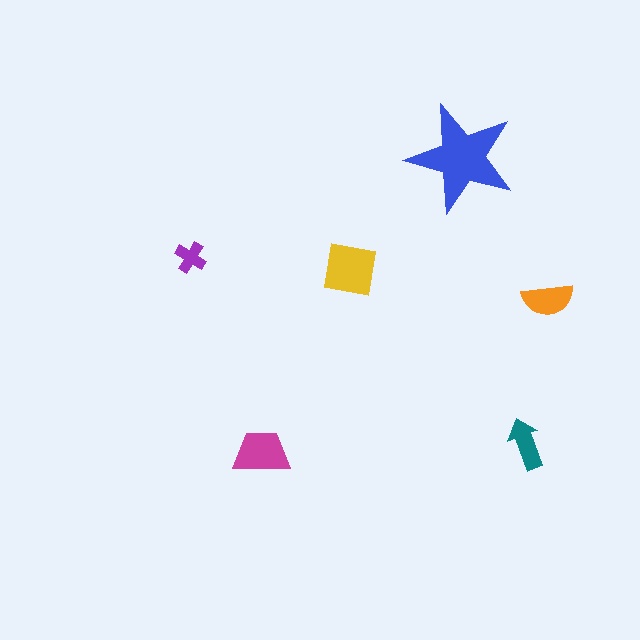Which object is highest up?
The blue star is topmost.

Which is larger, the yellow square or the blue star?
The blue star.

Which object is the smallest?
The purple cross.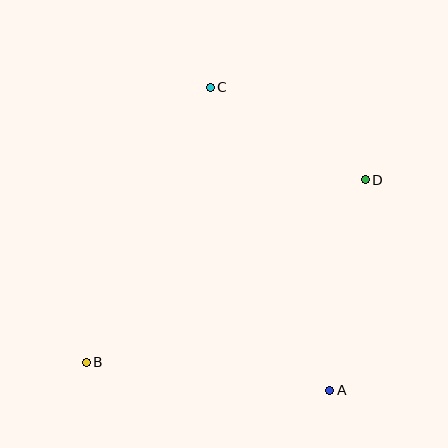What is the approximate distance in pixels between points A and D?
The distance between A and D is approximately 213 pixels.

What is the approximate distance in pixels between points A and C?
The distance between A and C is approximately 326 pixels.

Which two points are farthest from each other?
Points B and D are farthest from each other.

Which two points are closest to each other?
Points C and D are closest to each other.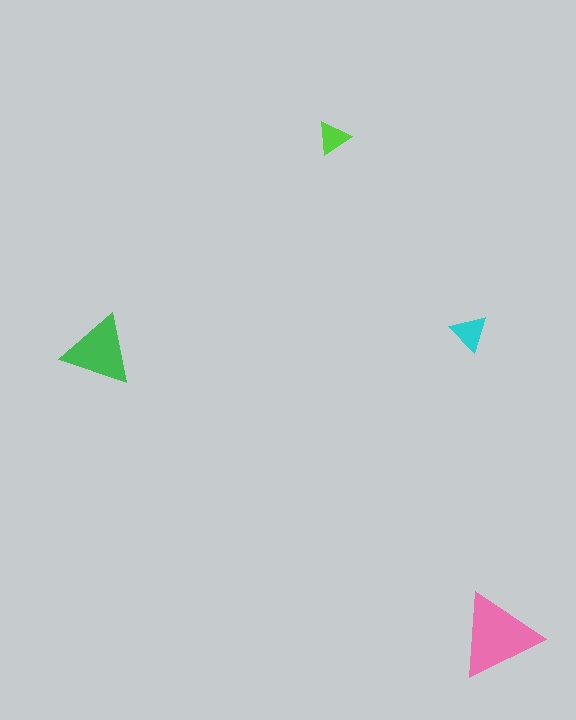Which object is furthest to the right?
The pink triangle is rightmost.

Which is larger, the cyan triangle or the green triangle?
The green one.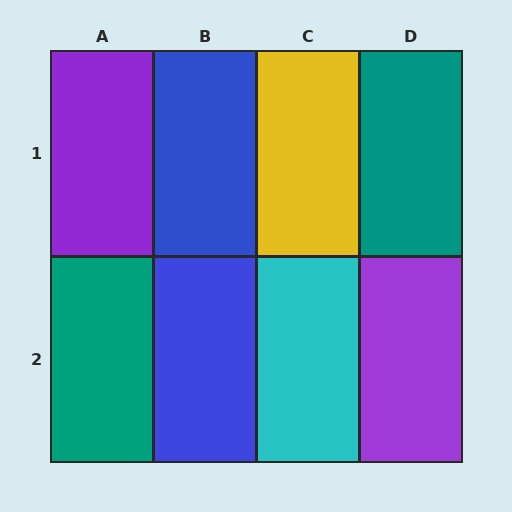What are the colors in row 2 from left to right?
Teal, blue, cyan, purple.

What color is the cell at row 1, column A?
Purple.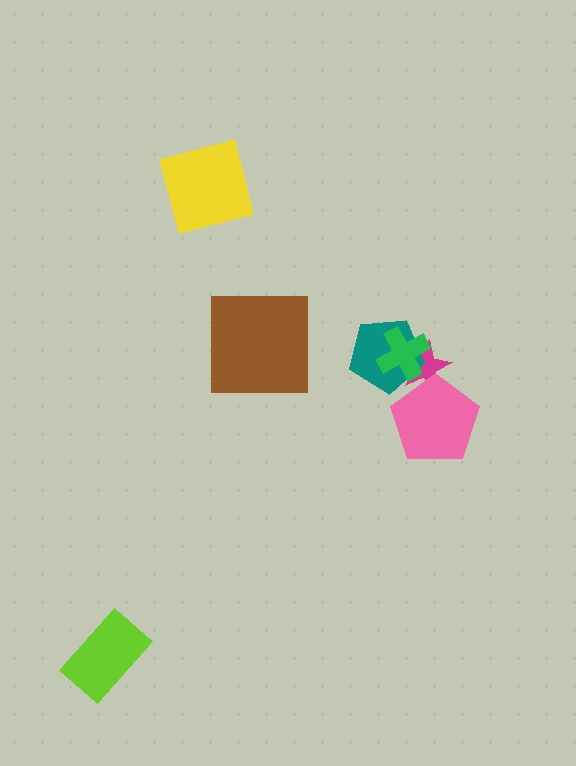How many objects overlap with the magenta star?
3 objects overlap with the magenta star.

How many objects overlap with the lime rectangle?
0 objects overlap with the lime rectangle.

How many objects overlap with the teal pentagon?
2 objects overlap with the teal pentagon.